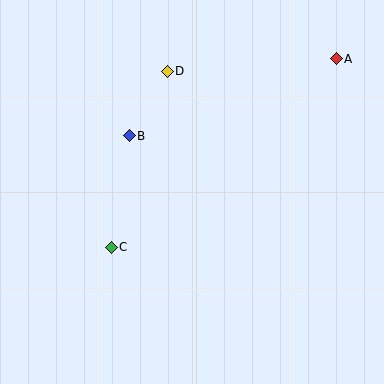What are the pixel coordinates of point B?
Point B is at (129, 136).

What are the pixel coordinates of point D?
Point D is at (167, 71).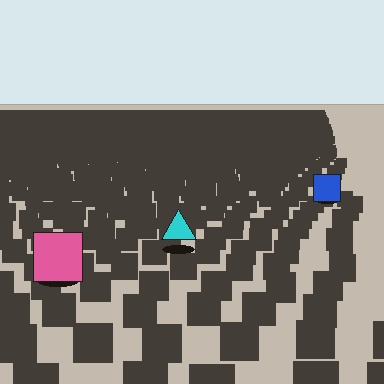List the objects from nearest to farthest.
From nearest to farthest: the pink square, the cyan triangle, the blue square.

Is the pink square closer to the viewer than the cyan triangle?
Yes. The pink square is closer — you can tell from the texture gradient: the ground texture is coarser near it.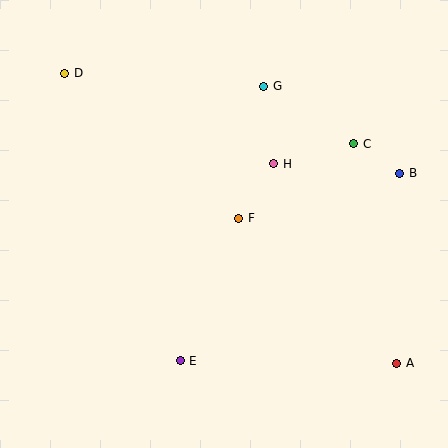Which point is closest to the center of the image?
Point F at (239, 218) is closest to the center.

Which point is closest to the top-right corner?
Point C is closest to the top-right corner.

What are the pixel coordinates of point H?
Point H is at (274, 164).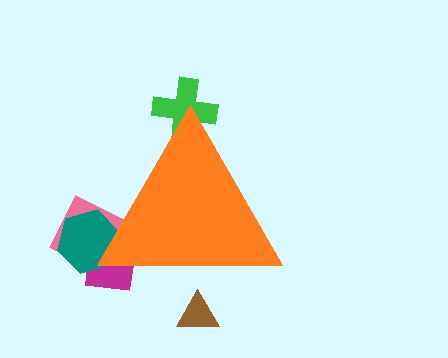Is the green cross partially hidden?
Yes, the green cross is partially hidden behind the orange triangle.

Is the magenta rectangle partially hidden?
Yes, the magenta rectangle is partially hidden behind the orange triangle.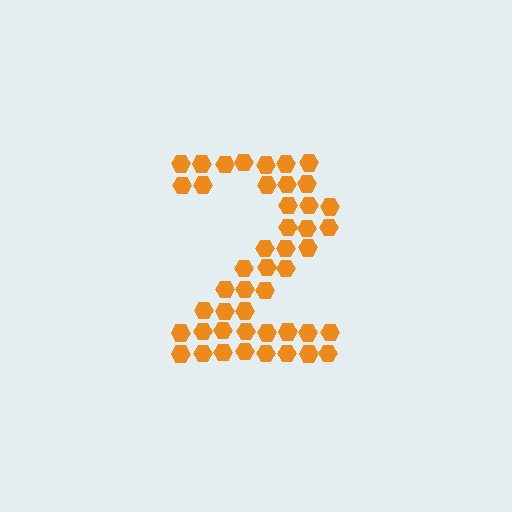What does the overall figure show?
The overall figure shows the digit 2.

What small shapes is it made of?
It is made of small hexagons.